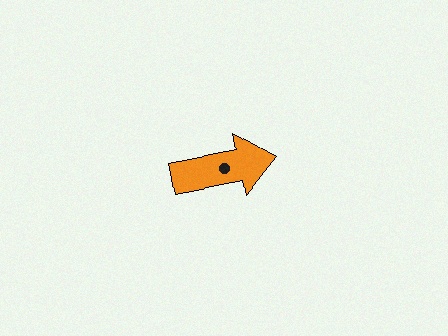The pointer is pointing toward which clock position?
Roughly 3 o'clock.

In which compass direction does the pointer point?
East.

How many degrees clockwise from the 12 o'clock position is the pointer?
Approximately 79 degrees.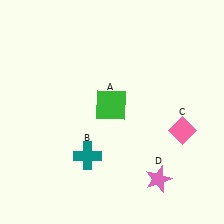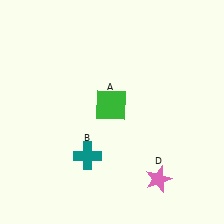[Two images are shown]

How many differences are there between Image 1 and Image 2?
There is 1 difference between the two images.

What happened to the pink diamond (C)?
The pink diamond (C) was removed in Image 2. It was in the bottom-right area of Image 1.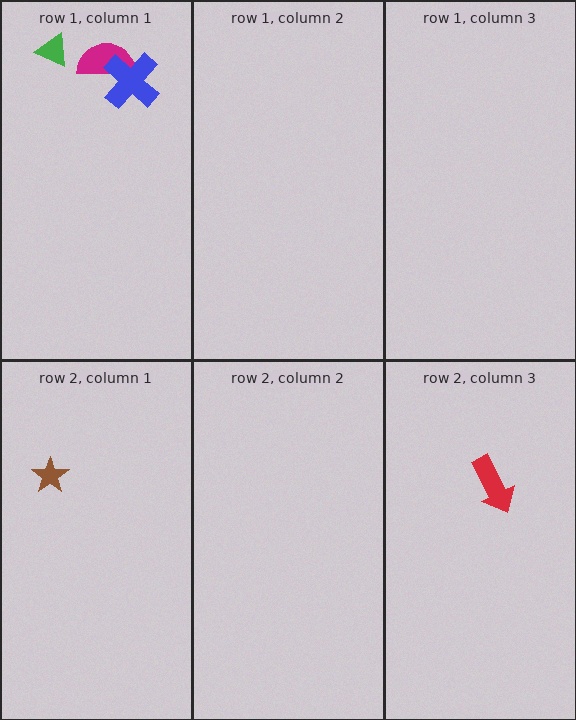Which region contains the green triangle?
The row 1, column 1 region.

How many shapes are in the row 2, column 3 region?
1.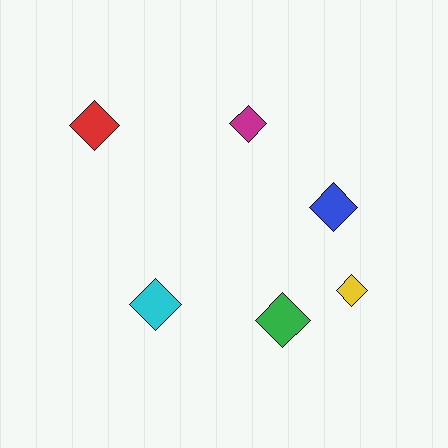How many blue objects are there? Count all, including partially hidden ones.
There is 1 blue object.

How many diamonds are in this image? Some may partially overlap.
There are 6 diamonds.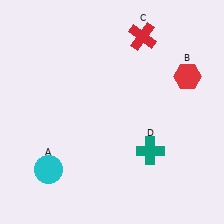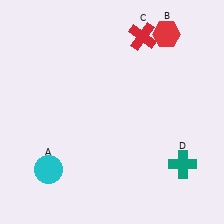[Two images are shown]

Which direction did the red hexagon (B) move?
The red hexagon (B) moved up.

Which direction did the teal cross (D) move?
The teal cross (D) moved right.